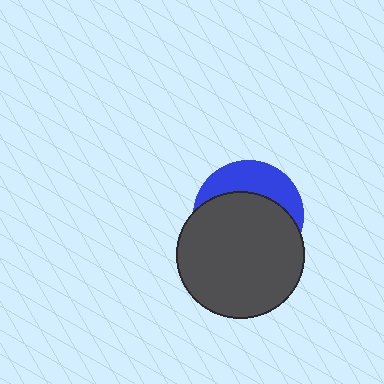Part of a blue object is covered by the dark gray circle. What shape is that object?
It is a circle.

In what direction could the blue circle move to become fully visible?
The blue circle could move up. That would shift it out from behind the dark gray circle entirely.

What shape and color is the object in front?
The object in front is a dark gray circle.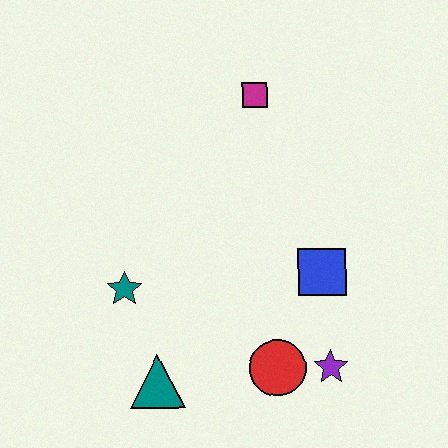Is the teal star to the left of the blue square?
Yes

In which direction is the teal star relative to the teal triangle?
The teal star is above the teal triangle.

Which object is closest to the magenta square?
The blue square is closest to the magenta square.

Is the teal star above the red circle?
Yes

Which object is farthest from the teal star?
The magenta square is farthest from the teal star.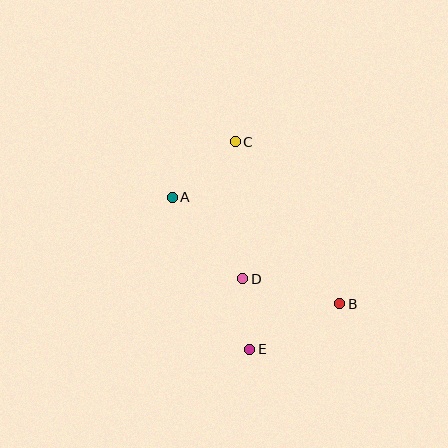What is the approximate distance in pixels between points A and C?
The distance between A and C is approximately 84 pixels.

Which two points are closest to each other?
Points D and E are closest to each other.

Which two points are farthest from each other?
Points C and E are farthest from each other.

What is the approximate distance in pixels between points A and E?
The distance between A and E is approximately 170 pixels.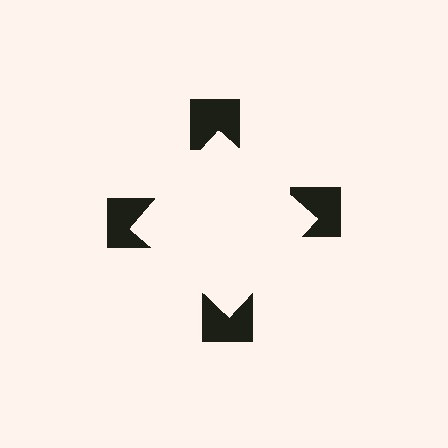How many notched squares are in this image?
There are 4 — one at each vertex of the illusory square.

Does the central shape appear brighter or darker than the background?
It typically appears slightly brighter than the background, even though no actual brightness change is drawn.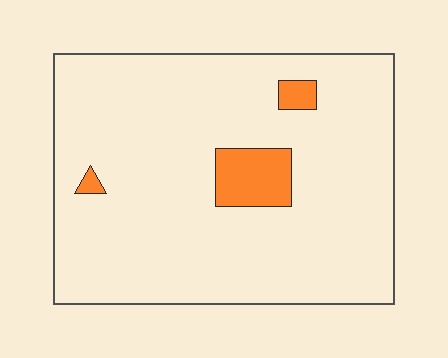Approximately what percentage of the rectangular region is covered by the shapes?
Approximately 5%.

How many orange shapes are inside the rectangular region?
3.